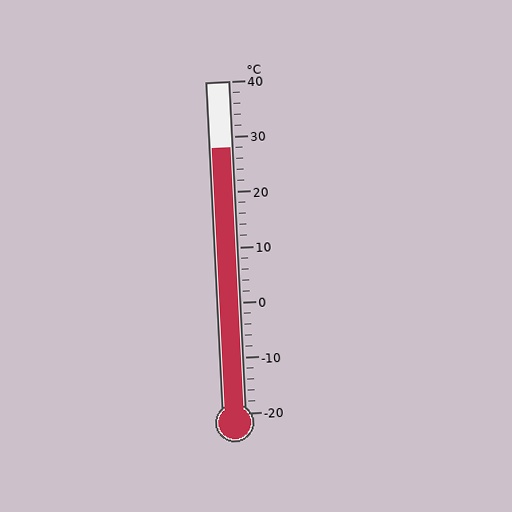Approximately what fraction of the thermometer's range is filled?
The thermometer is filled to approximately 80% of its range.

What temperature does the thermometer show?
The thermometer shows approximately 28°C.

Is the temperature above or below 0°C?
The temperature is above 0°C.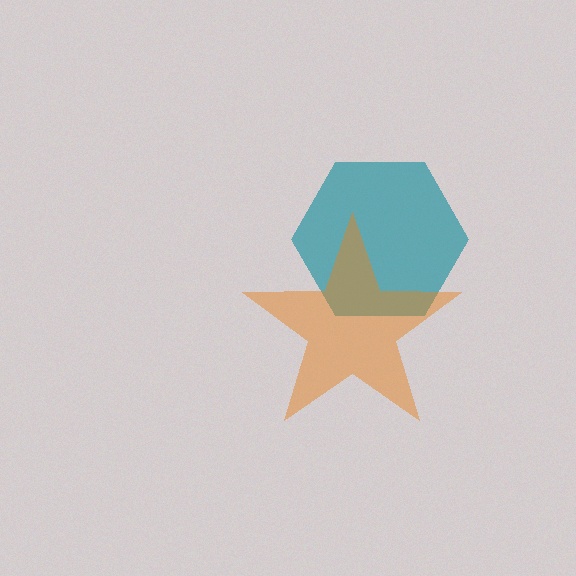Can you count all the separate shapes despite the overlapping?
Yes, there are 2 separate shapes.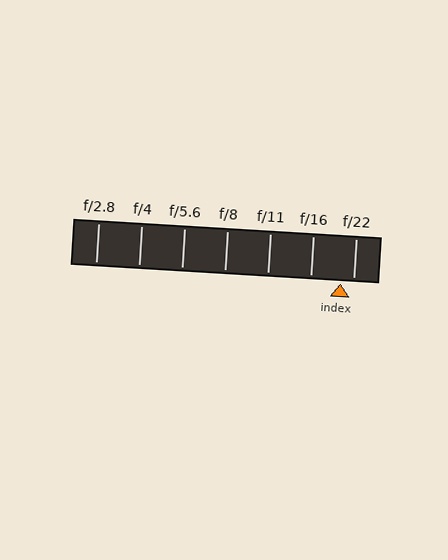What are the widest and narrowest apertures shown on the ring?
The widest aperture shown is f/2.8 and the narrowest is f/22.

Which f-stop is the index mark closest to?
The index mark is closest to f/22.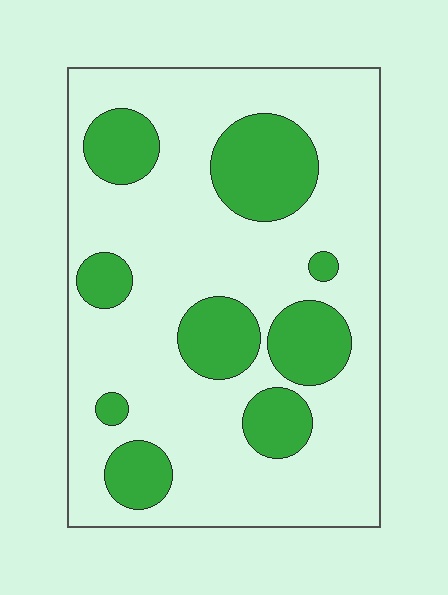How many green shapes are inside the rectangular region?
9.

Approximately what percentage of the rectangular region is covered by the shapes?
Approximately 25%.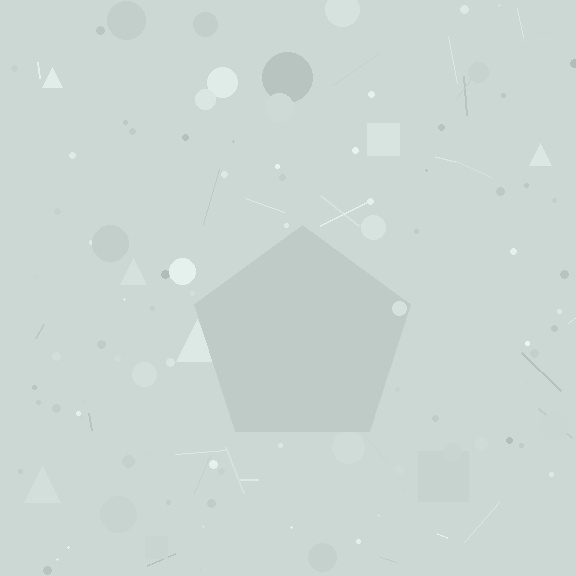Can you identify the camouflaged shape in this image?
The camouflaged shape is a pentagon.